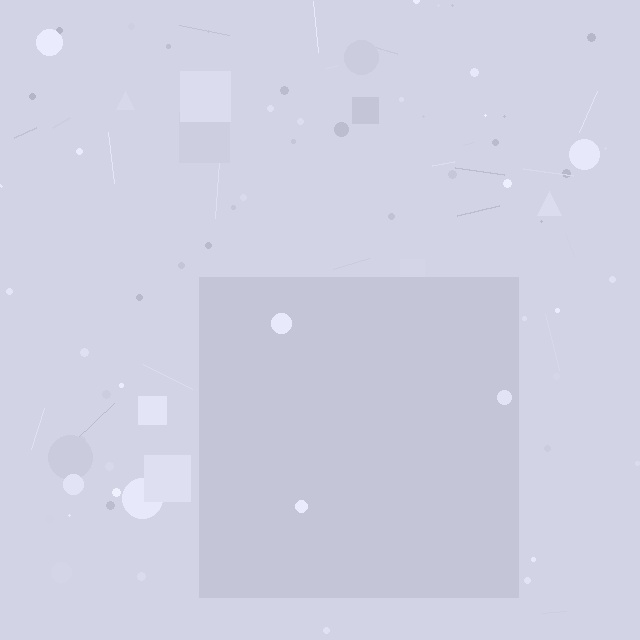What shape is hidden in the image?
A square is hidden in the image.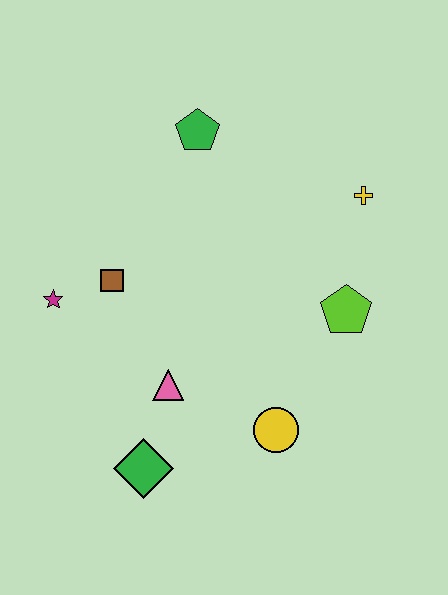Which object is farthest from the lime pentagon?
The magenta star is farthest from the lime pentagon.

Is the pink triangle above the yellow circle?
Yes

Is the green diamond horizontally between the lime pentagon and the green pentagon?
No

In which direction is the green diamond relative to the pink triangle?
The green diamond is below the pink triangle.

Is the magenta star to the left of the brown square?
Yes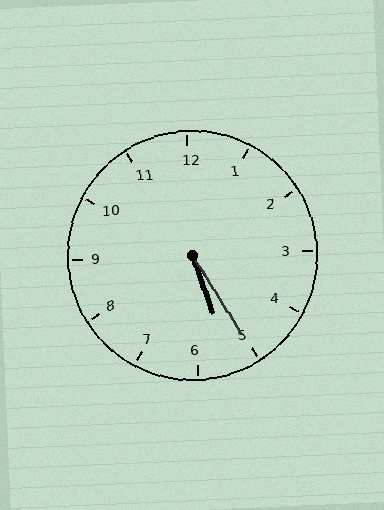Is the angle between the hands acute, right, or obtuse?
It is acute.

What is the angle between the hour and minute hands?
Approximately 12 degrees.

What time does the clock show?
5:25.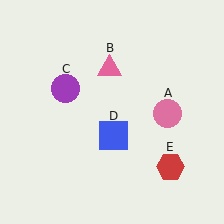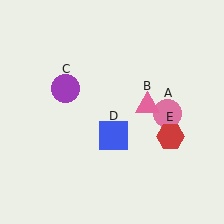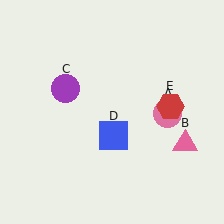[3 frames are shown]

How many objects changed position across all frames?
2 objects changed position: pink triangle (object B), red hexagon (object E).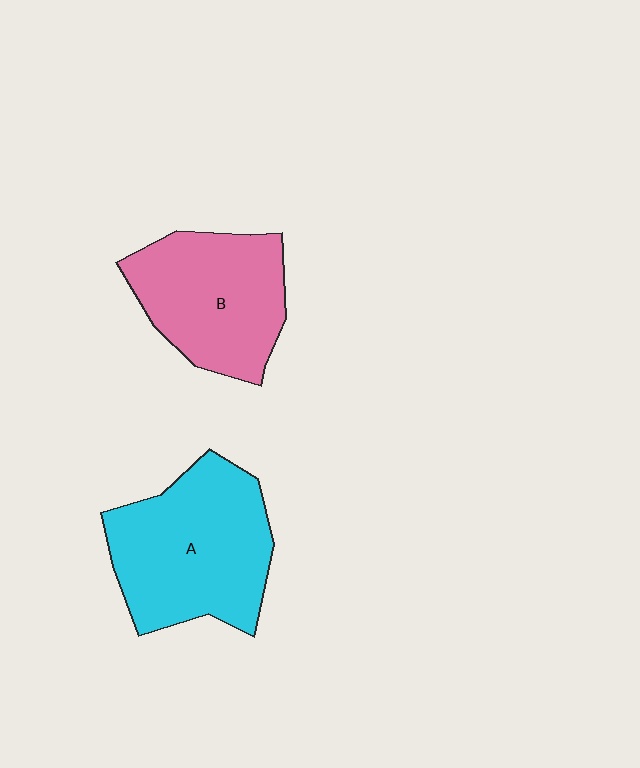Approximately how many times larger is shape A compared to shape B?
Approximately 1.2 times.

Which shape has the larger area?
Shape A (cyan).